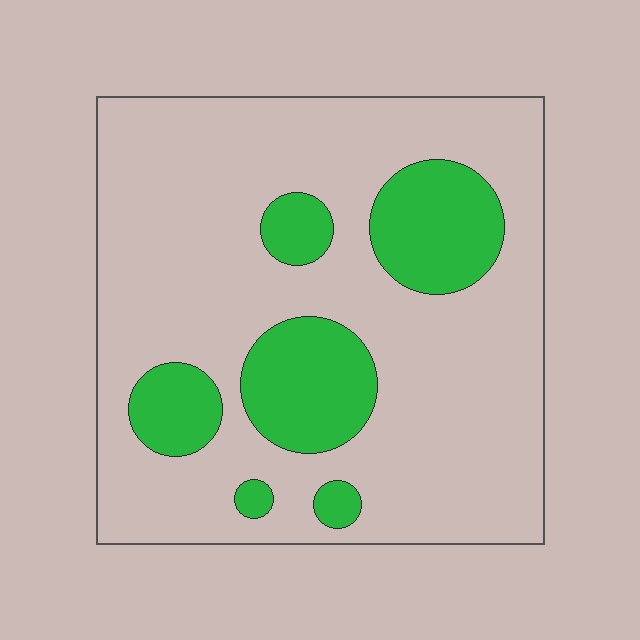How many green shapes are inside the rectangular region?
6.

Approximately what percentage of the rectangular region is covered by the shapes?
Approximately 20%.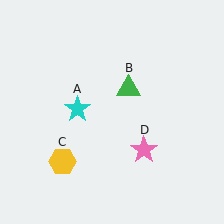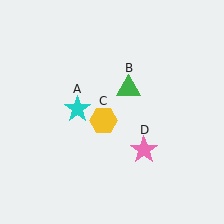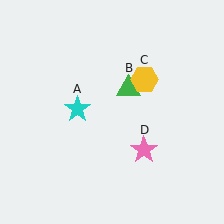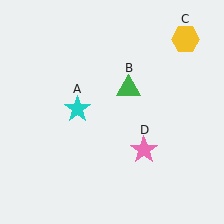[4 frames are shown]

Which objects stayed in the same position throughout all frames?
Cyan star (object A) and green triangle (object B) and pink star (object D) remained stationary.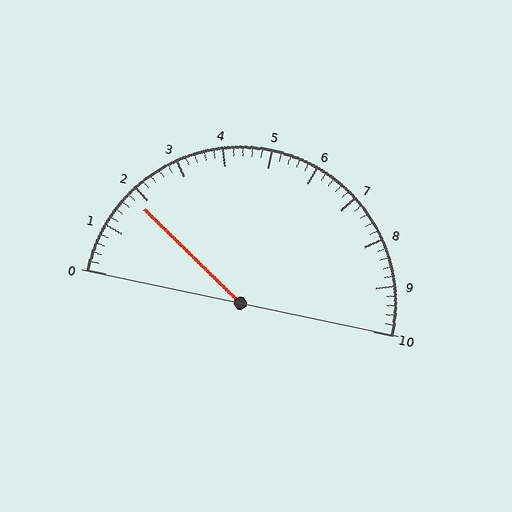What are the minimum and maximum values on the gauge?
The gauge ranges from 0 to 10.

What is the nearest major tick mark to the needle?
The nearest major tick mark is 2.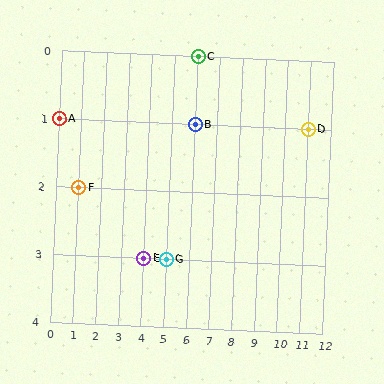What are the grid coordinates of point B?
Point B is at grid coordinates (6, 1).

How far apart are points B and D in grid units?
Points B and D are 5 columns apart.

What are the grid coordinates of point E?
Point E is at grid coordinates (4, 3).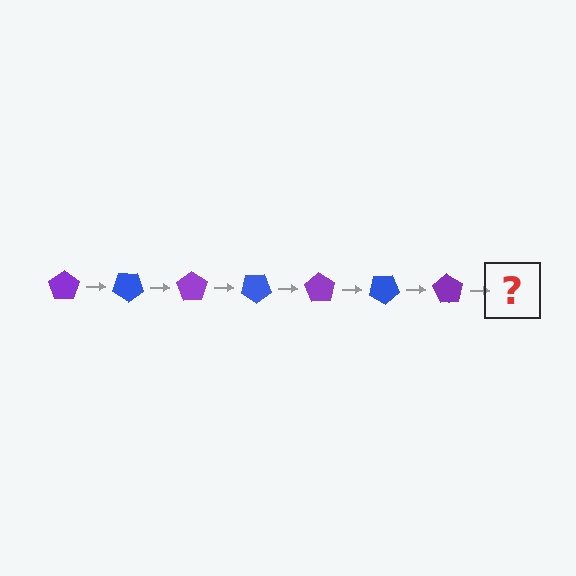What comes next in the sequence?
The next element should be a blue pentagon, rotated 245 degrees from the start.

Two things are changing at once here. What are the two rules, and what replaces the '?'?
The two rules are that it rotates 35 degrees each step and the color cycles through purple and blue. The '?' should be a blue pentagon, rotated 245 degrees from the start.